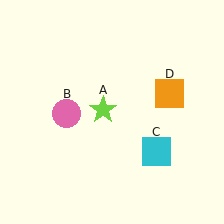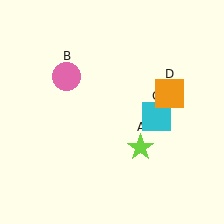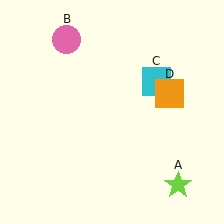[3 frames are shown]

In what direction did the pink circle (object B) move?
The pink circle (object B) moved up.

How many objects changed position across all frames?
3 objects changed position: lime star (object A), pink circle (object B), cyan square (object C).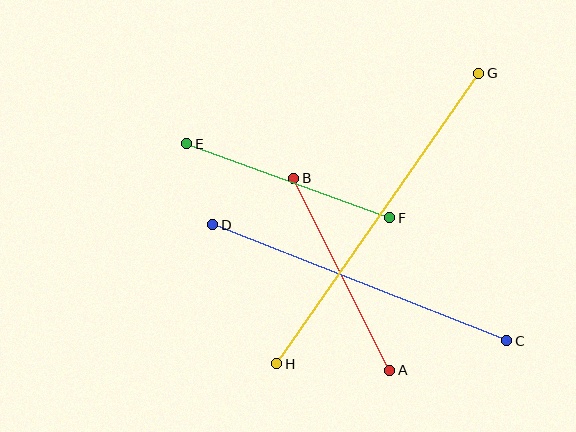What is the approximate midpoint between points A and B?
The midpoint is at approximately (342, 274) pixels.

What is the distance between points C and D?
The distance is approximately 316 pixels.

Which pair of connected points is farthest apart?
Points G and H are farthest apart.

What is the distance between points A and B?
The distance is approximately 214 pixels.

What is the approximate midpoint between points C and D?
The midpoint is at approximately (360, 283) pixels.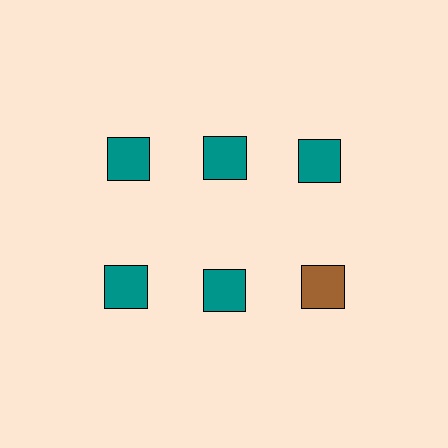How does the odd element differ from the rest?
It has a different color: brown instead of teal.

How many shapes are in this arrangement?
There are 6 shapes arranged in a grid pattern.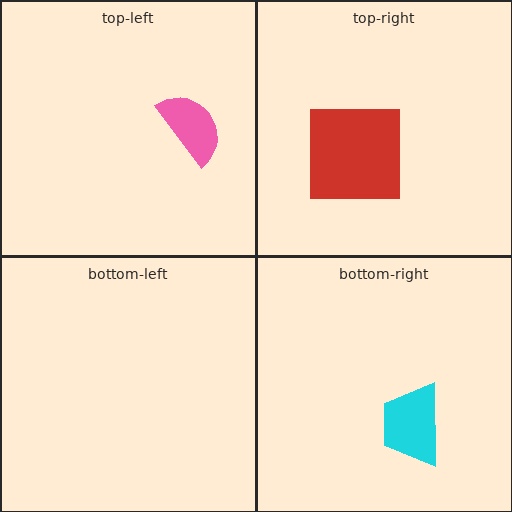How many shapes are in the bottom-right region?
1.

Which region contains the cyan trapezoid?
The bottom-right region.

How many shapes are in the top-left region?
1.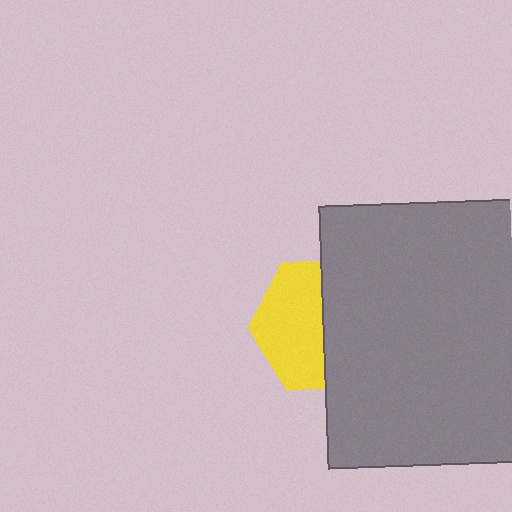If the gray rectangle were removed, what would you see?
You would see the complete yellow hexagon.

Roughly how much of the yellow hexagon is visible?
About half of it is visible (roughly 51%).